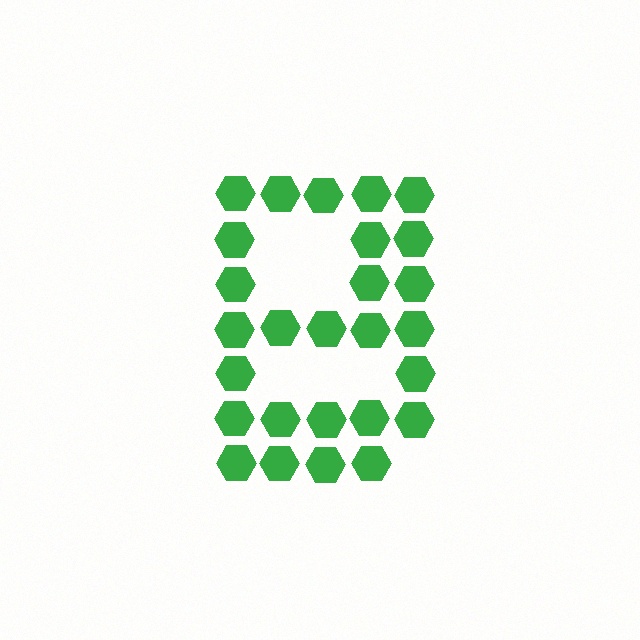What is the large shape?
The large shape is the letter B.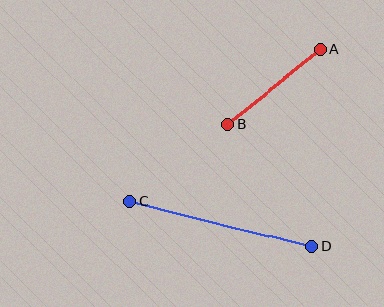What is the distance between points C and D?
The distance is approximately 187 pixels.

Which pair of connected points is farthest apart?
Points C and D are farthest apart.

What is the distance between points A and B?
The distance is approximately 120 pixels.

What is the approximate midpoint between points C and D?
The midpoint is at approximately (221, 224) pixels.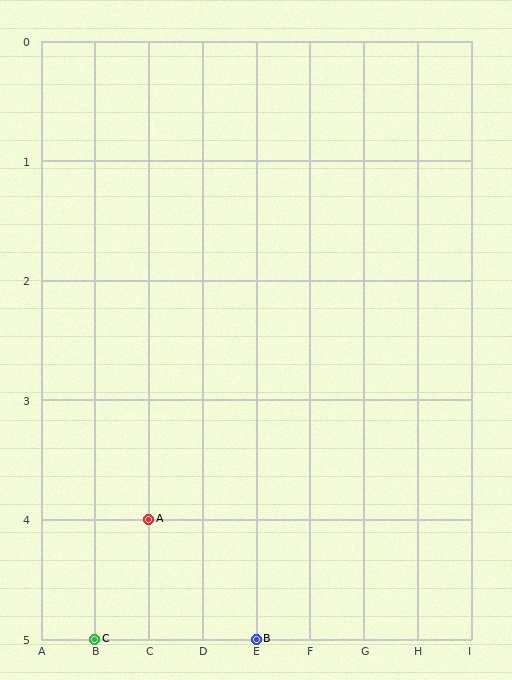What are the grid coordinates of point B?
Point B is at grid coordinates (E, 5).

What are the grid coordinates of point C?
Point C is at grid coordinates (B, 5).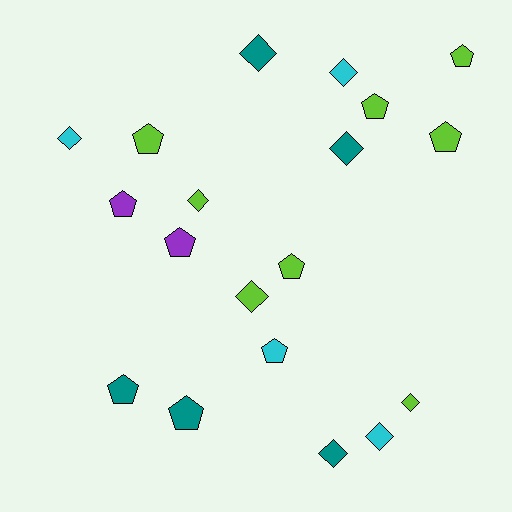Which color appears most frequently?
Lime, with 8 objects.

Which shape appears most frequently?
Pentagon, with 10 objects.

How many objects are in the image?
There are 19 objects.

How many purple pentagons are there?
There are 2 purple pentagons.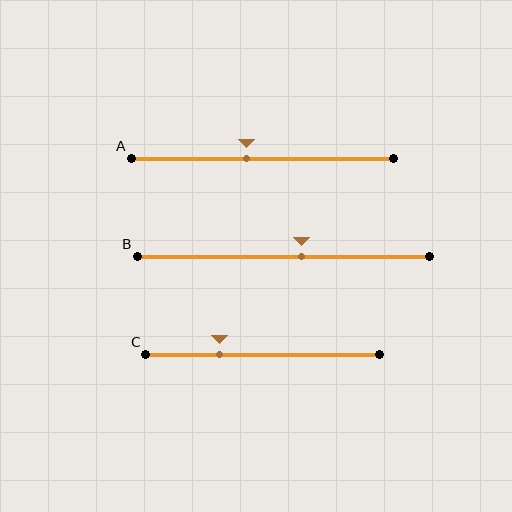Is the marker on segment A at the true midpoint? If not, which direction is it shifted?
No, the marker on segment A is shifted to the left by about 6% of the segment length.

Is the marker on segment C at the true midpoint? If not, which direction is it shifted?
No, the marker on segment C is shifted to the left by about 18% of the segment length.